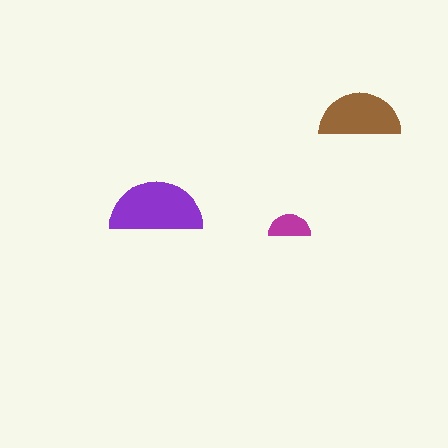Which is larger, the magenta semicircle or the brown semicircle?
The brown one.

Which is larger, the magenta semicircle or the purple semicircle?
The purple one.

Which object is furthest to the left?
The purple semicircle is leftmost.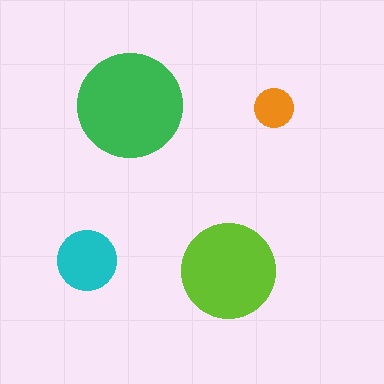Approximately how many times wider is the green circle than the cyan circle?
About 1.5 times wider.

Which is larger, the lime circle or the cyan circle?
The lime one.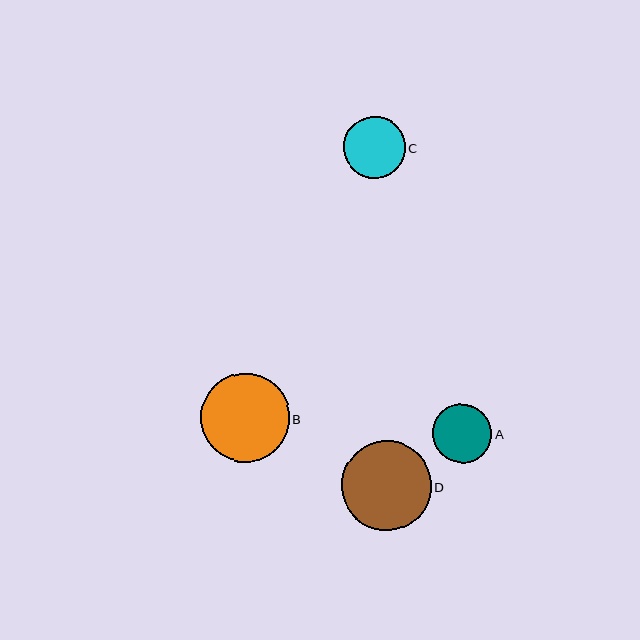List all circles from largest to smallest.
From largest to smallest: D, B, C, A.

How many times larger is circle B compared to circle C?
Circle B is approximately 1.4 times the size of circle C.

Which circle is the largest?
Circle D is the largest with a size of approximately 90 pixels.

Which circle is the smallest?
Circle A is the smallest with a size of approximately 59 pixels.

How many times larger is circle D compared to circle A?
Circle D is approximately 1.5 times the size of circle A.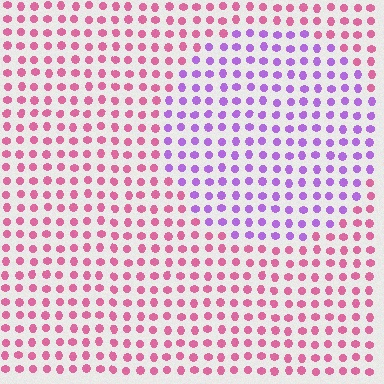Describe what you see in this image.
The image is filled with small pink elements in a uniform arrangement. A circle-shaped region is visible where the elements are tinted to a slightly different hue, forming a subtle color boundary.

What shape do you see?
I see a circle.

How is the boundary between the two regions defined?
The boundary is defined purely by a slight shift in hue (about 53 degrees). Spacing, size, and orientation are identical on both sides.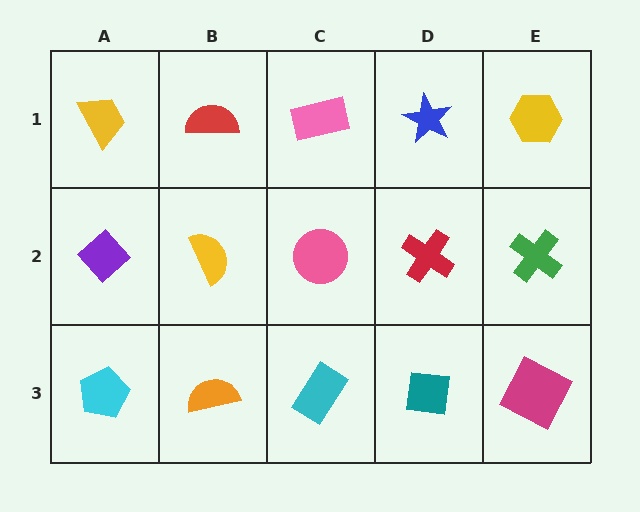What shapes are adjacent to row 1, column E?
A green cross (row 2, column E), a blue star (row 1, column D).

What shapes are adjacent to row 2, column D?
A blue star (row 1, column D), a teal square (row 3, column D), a pink circle (row 2, column C), a green cross (row 2, column E).